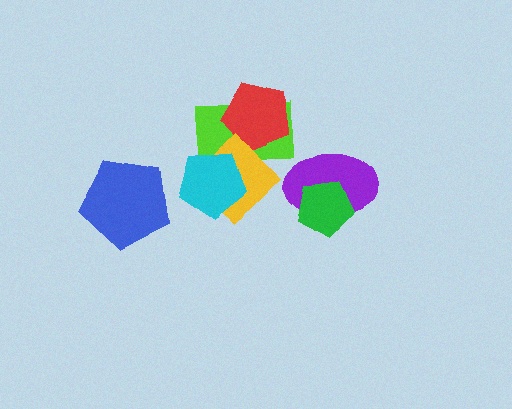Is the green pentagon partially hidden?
No, no other shape covers it.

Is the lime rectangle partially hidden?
Yes, it is partially covered by another shape.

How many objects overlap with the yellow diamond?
3 objects overlap with the yellow diamond.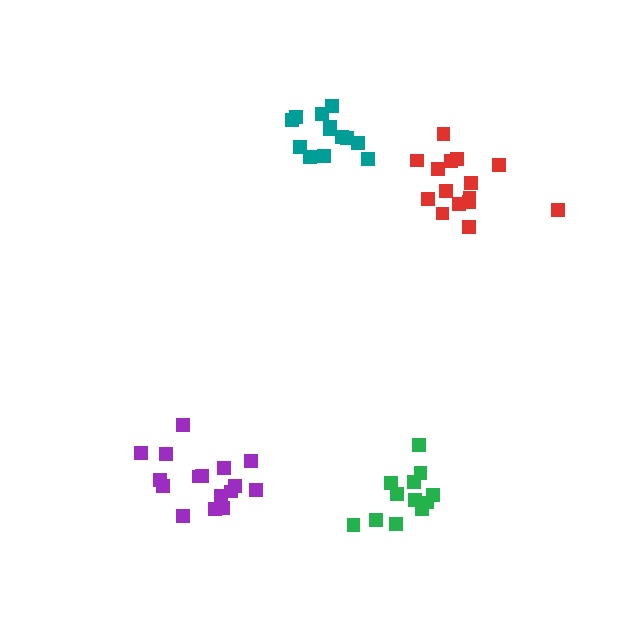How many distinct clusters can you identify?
There are 4 distinct clusters.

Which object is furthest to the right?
The red cluster is rightmost.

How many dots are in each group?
Group 1: 12 dots, Group 2: 13 dots, Group 3: 16 dots, Group 4: 15 dots (56 total).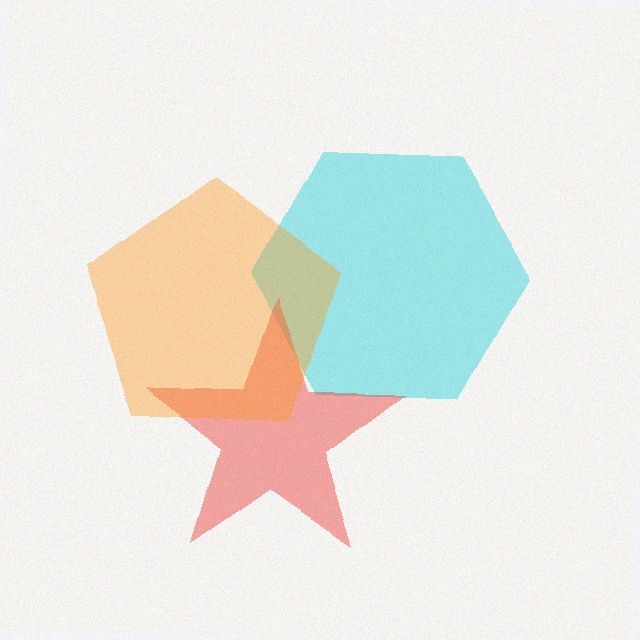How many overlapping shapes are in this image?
There are 3 overlapping shapes in the image.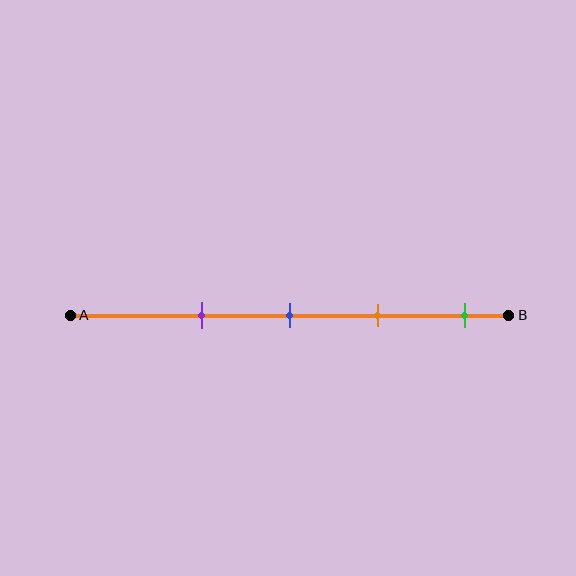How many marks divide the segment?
There are 4 marks dividing the segment.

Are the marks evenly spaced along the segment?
Yes, the marks are approximately evenly spaced.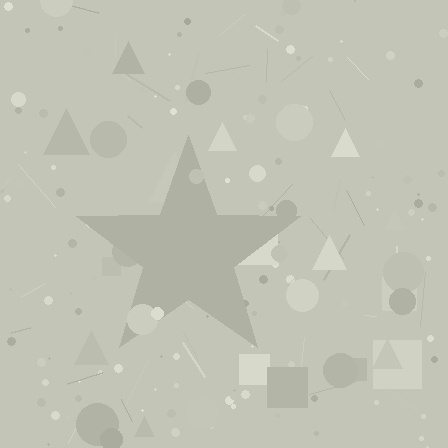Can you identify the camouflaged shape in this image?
The camouflaged shape is a star.